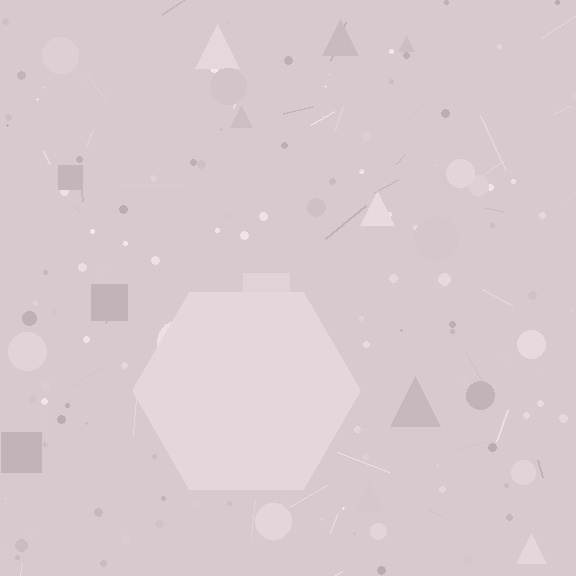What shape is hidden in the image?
A hexagon is hidden in the image.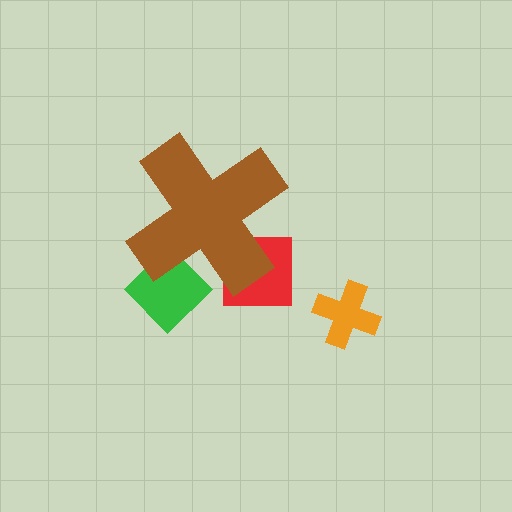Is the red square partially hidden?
Yes, the red square is partially hidden behind the brown cross.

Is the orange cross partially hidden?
No, the orange cross is fully visible.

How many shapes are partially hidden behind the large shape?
2 shapes are partially hidden.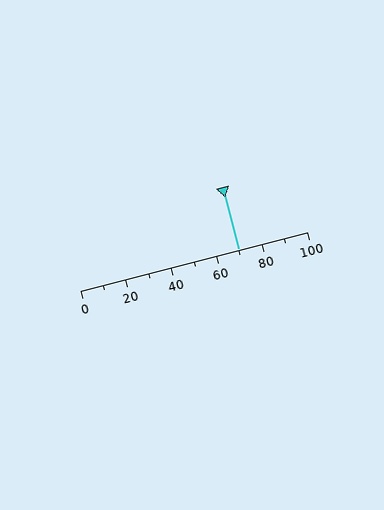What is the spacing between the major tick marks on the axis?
The major ticks are spaced 20 apart.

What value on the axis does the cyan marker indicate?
The marker indicates approximately 70.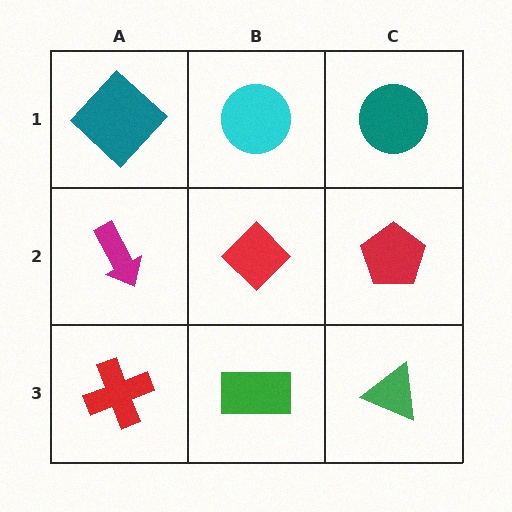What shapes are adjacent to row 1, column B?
A red diamond (row 2, column B), a teal diamond (row 1, column A), a teal circle (row 1, column C).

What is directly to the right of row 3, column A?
A green rectangle.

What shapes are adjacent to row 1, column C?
A red pentagon (row 2, column C), a cyan circle (row 1, column B).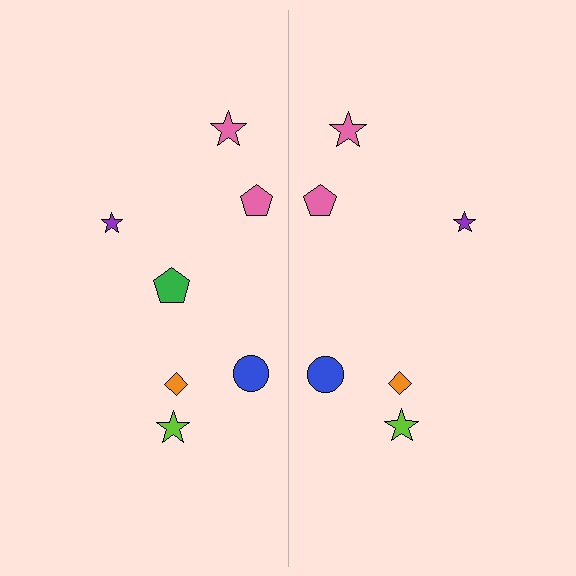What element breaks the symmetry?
A green pentagon is missing from the right side.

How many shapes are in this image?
There are 13 shapes in this image.